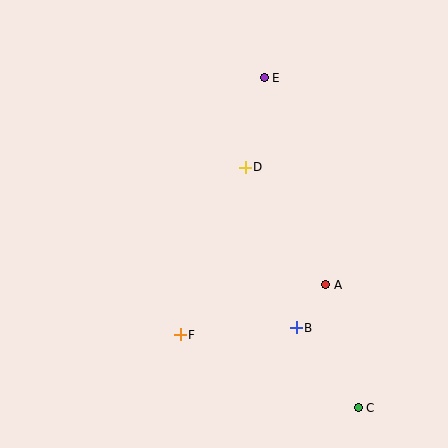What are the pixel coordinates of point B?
Point B is at (296, 328).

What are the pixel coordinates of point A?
Point A is at (326, 285).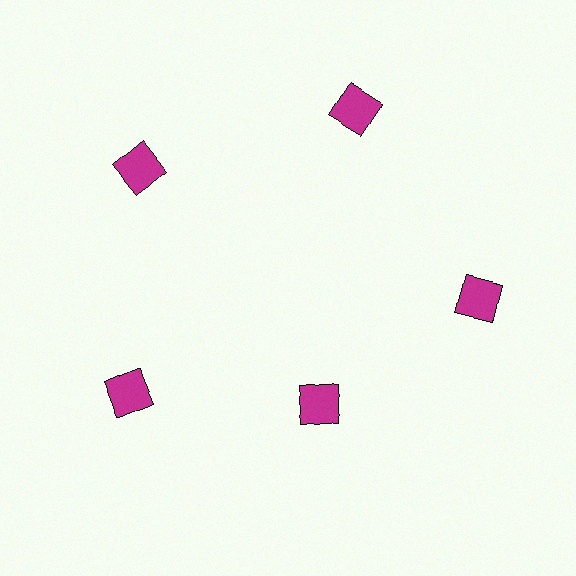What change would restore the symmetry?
The symmetry would be restored by moving it outward, back onto the ring so that all 5 squares sit at equal angles and equal distance from the center.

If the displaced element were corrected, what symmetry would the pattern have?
It would have 5-fold rotational symmetry — the pattern would map onto itself every 72 degrees.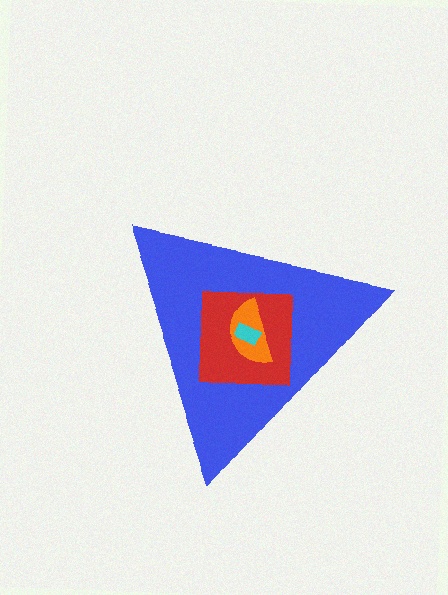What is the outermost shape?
The blue triangle.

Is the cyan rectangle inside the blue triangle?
Yes.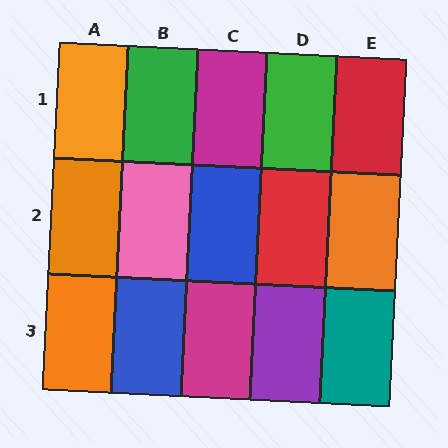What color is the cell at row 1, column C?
Magenta.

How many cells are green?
2 cells are green.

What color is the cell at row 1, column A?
Orange.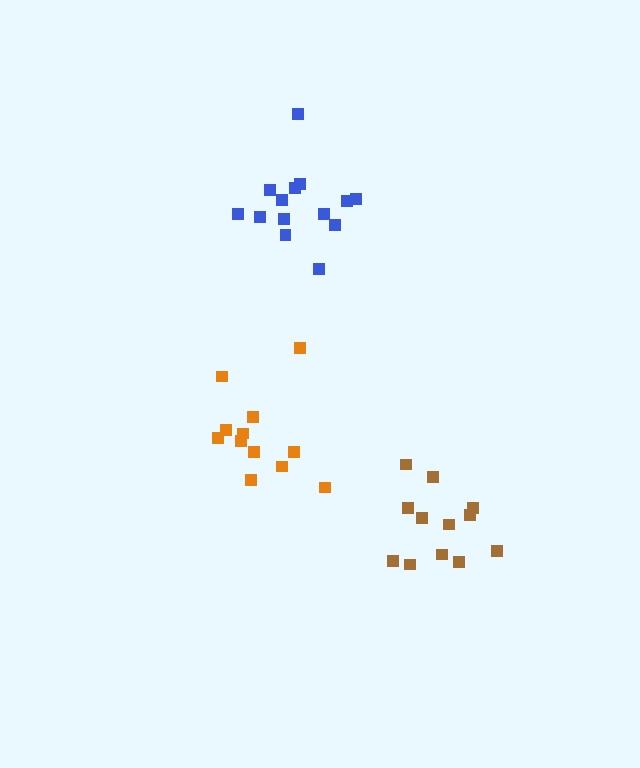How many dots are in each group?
Group 1: 12 dots, Group 2: 12 dots, Group 3: 14 dots (38 total).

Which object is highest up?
The blue cluster is topmost.